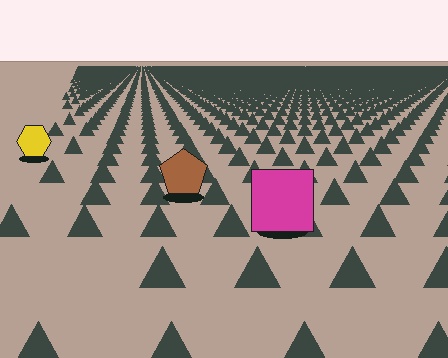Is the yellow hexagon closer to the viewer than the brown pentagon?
No. The brown pentagon is closer — you can tell from the texture gradient: the ground texture is coarser near it.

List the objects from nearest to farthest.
From nearest to farthest: the magenta square, the brown pentagon, the yellow hexagon.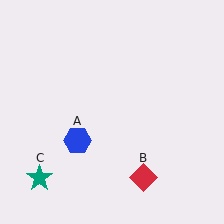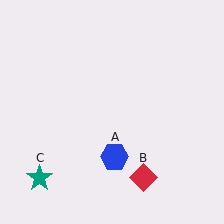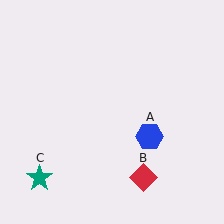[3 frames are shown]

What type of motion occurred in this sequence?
The blue hexagon (object A) rotated counterclockwise around the center of the scene.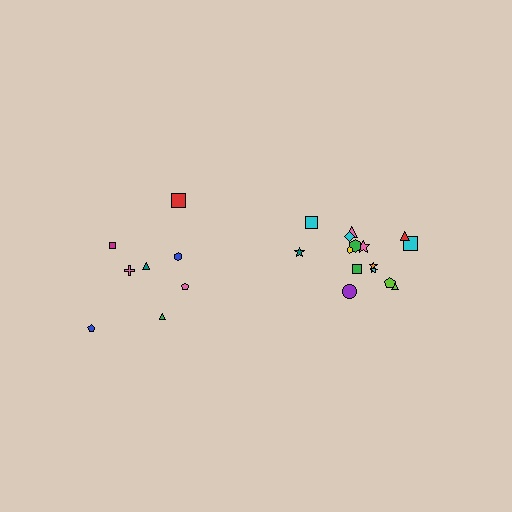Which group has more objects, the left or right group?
The right group.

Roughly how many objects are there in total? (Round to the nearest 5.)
Roughly 25 objects in total.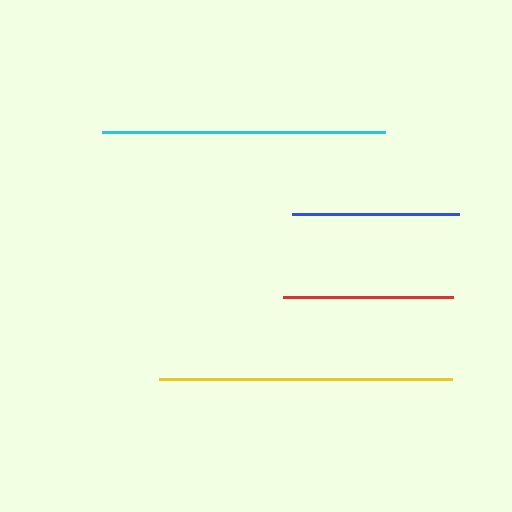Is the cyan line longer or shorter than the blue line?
The cyan line is longer than the blue line.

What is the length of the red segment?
The red segment is approximately 171 pixels long.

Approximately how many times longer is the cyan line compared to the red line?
The cyan line is approximately 1.7 times the length of the red line.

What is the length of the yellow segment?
The yellow segment is approximately 292 pixels long.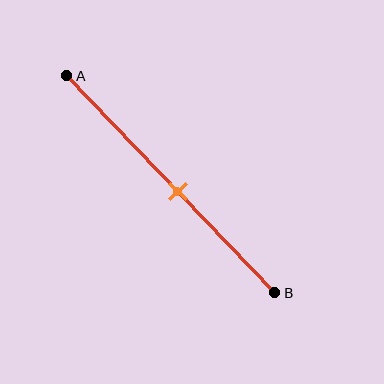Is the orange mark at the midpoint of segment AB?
No, the mark is at about 55% from A, not at the 50% midpoint.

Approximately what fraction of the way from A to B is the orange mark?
The orange mark is approximately 55% of the way from A to B.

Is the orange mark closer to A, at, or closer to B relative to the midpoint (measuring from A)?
The orange mark is closer to point B than the midpoint of segment AB.